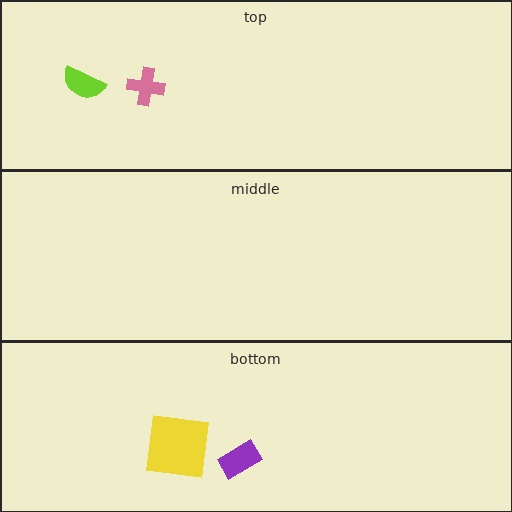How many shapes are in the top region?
2.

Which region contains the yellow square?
The bottom region.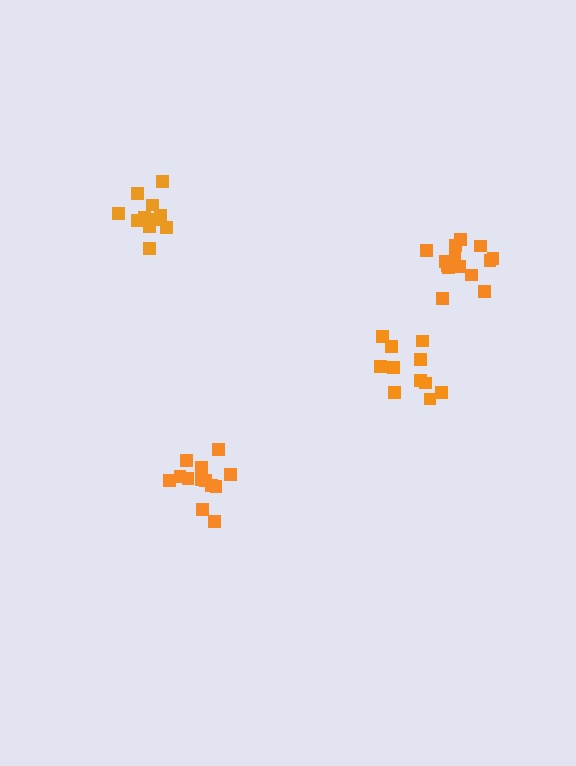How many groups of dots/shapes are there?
There are 4 groups.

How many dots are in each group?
Group 1: 11 dots, Group 2: 13 dots, Group 3: 12 dots, Group 4: 14 dots (50 total).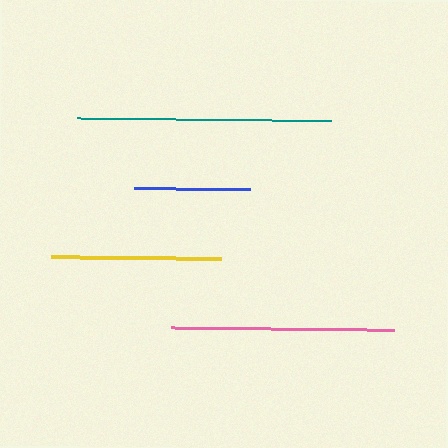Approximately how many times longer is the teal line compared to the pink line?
The teal line is approximately 1.1 times the length of the pink line.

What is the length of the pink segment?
The pink segment is approximately 223 pixels long.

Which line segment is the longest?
The teal line is the longest at approximately 255 pixels.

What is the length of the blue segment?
The blue segment is approximately 116 pixels long.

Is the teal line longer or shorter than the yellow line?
The teal line is longer than the yellow line.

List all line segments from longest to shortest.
From longest to shortest: teal, pink, yellow, blue.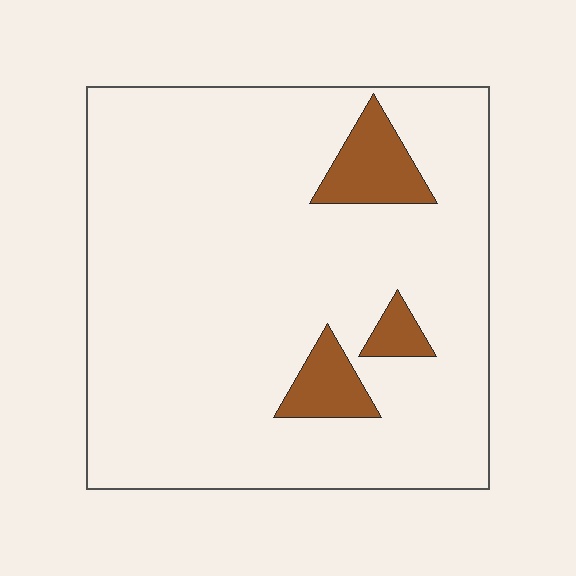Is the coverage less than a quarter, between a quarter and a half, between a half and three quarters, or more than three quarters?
Less than a quarter.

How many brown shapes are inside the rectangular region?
3.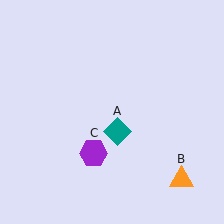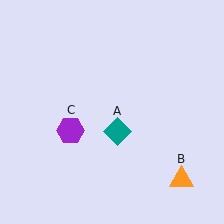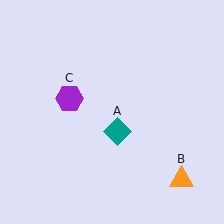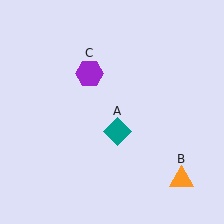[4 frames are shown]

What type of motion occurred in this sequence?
The purple hexagon (object C) rotated clockwise around the center of the scene.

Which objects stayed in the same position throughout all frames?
Teal diamond (object A) and orange triangle (object B) remained stationary.